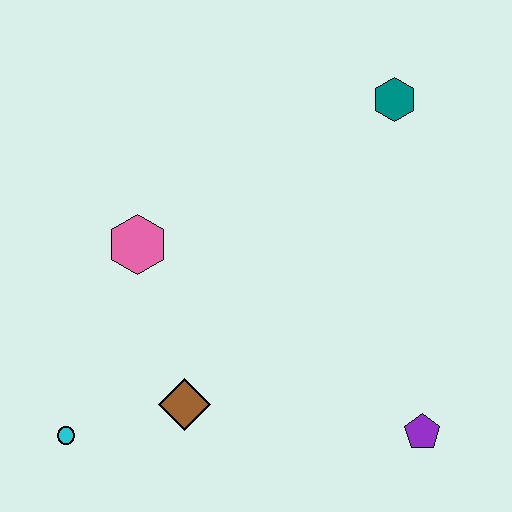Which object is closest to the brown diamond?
The cyan circle is closest to the brown diamond.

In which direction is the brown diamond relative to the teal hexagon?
The brown diamond is below the teal hexagon.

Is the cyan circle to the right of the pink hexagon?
No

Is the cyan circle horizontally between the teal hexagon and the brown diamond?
No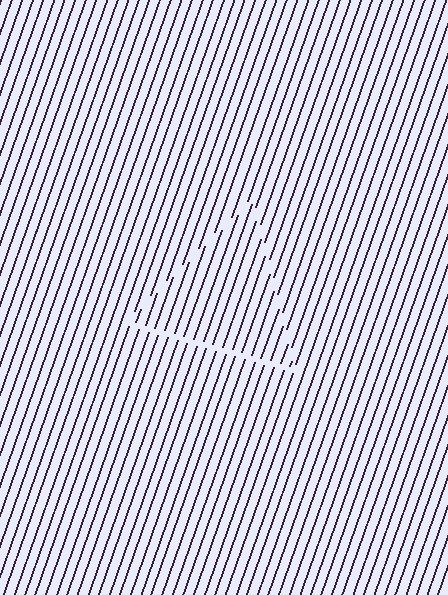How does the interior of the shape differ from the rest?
The interior of the shape contains the same grating, shifted by half a period — the contour is defined by the phase discontinuity where line-ends from the inner and outer gratings abut.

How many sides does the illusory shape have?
3 sides — the line-ends trace a triangle.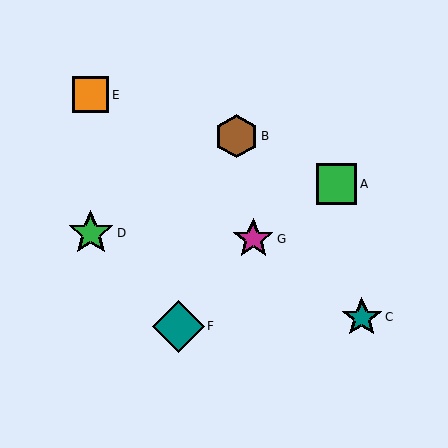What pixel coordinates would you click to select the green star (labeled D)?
Click at (91, 233) to select the green star D.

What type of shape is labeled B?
Shape B is a brown hexagon.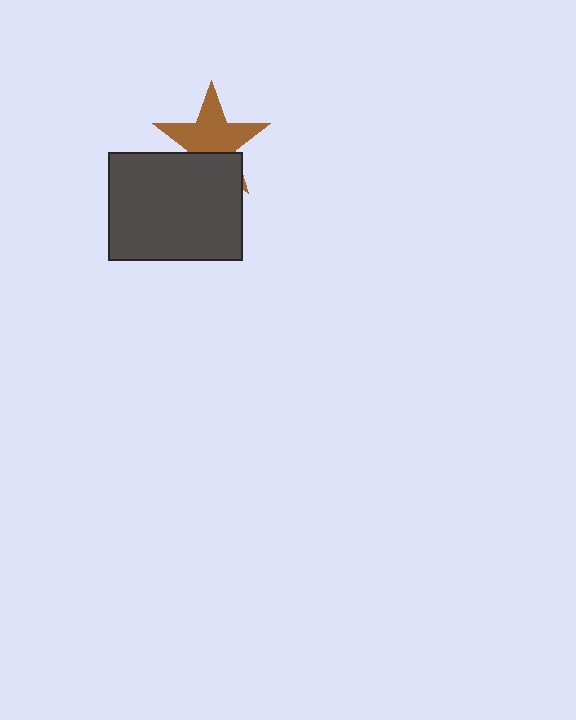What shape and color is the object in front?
The object in front is a dark gray rectangle.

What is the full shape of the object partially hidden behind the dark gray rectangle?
The partially hidden object is a brown star.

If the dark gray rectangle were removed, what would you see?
You would see the complete brown star.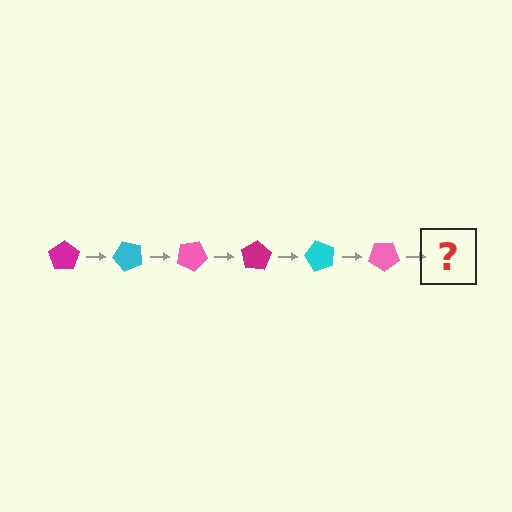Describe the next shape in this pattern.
It should be a magenta pentagon, rotated 300 degrees from the start.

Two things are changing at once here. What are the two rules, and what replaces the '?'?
The two rules are that it rotates 50 degrees each step and the color cycles through magenta, cyan, and pink. The '?' should be a magenta pentagon, rotated 300 degrees from the start.